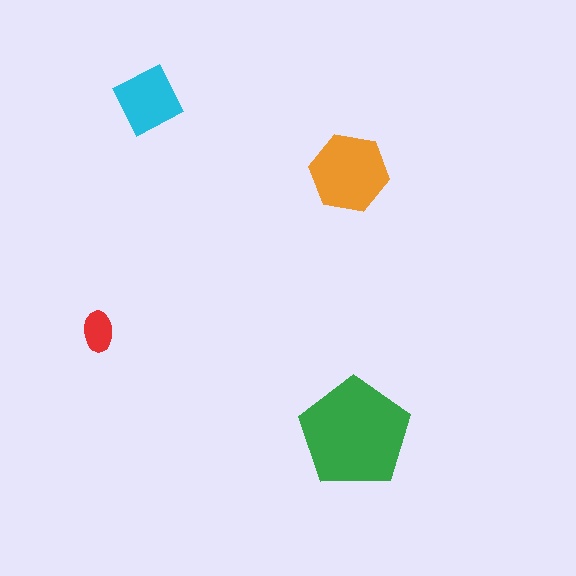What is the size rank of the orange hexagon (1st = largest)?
2nd.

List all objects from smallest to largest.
The red ellipse, the cyan diamond, the orange hexagon, the green pentagon.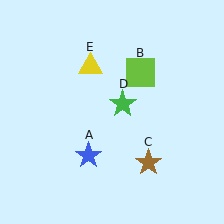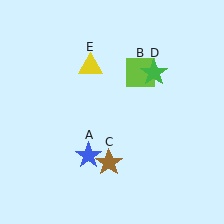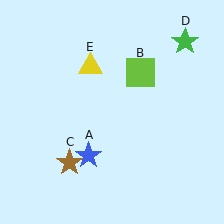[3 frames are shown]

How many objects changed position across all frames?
2 objects changed position: brown star (object C), green star (object D).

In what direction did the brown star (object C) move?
The brown star (object C) moved left.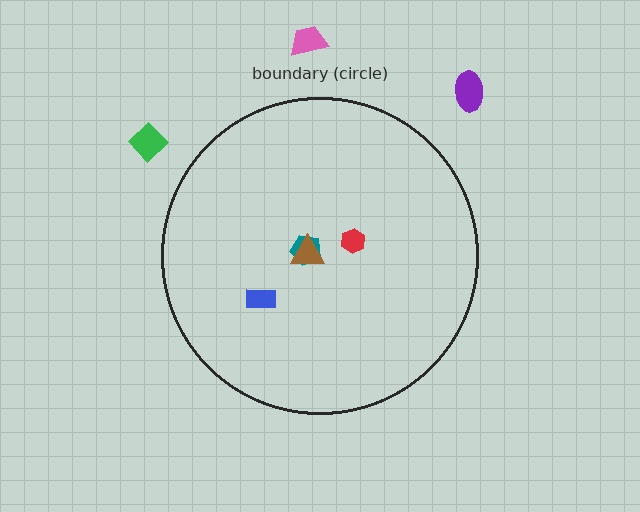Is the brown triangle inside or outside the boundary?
Inside.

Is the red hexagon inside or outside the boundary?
Inside.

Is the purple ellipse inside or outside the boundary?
Outside.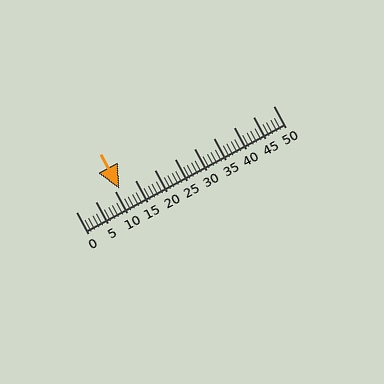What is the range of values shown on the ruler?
The ruler shows values from 0 to 50.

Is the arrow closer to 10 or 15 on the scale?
The arrow is closer to 10.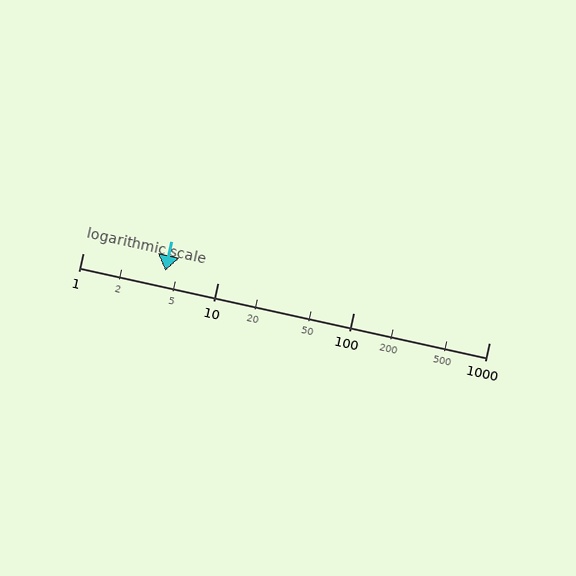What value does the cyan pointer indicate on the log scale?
The pointer indicates approximately 4.1.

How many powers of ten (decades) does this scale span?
The scale spans 3 decades, from 1 to 1000.